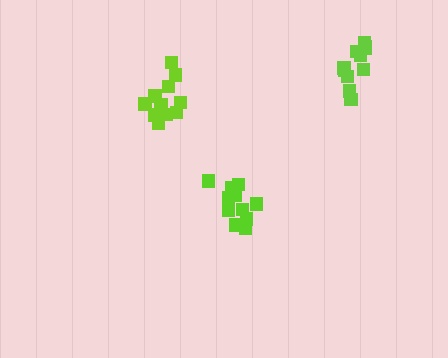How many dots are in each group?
Group 1: 11 dots, Group 2: 11 dots, Group 3: 11 dots (33 total).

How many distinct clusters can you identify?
There are 3 distinct clusters.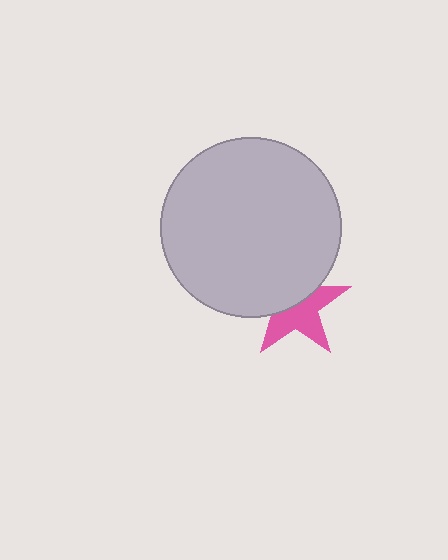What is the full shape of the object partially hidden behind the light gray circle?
The partially hidden object is a pink star.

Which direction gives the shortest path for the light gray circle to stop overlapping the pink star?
Moving up gives the shortest separation.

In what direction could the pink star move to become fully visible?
The pink star could move down. That would shift it out from behind the light gray circle entirely.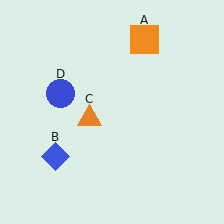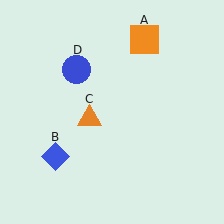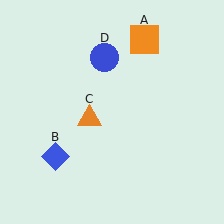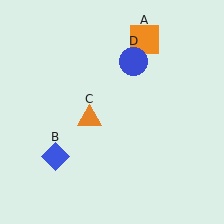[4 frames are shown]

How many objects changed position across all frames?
1 object changed position: blue circle (object D).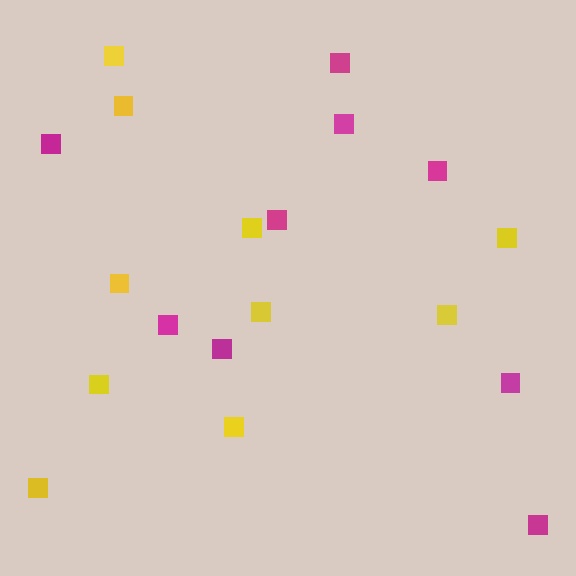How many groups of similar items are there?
There are 2 groups: one group of yellow squares (10) and one group of magenta squares (9).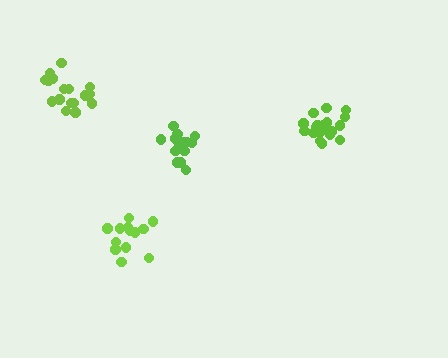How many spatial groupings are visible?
There are 4 spatial groupings.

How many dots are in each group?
Group 1: 15 dots, Group 2: 15 dots, Group 3: 18 dots, Group 4: 19 dots (67 total).